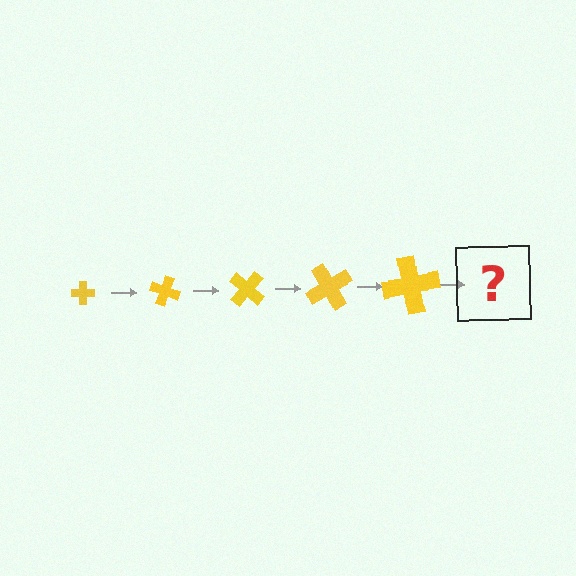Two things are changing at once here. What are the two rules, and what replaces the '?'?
The two rules are that the cross grows larger each step and it rotates 20 degrees each step. The '?' should be a cross, larger than the previous one and rotated 100 degrees from the start.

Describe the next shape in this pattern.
It should be a cross, larger than the previous one and rotated 100 degrees from the start.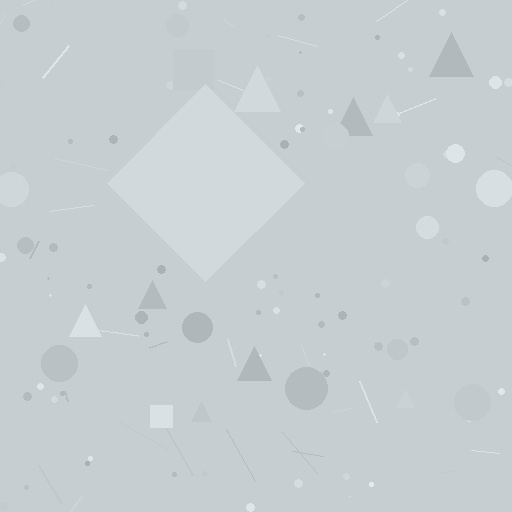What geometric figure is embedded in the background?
A diamond is embedded in the background.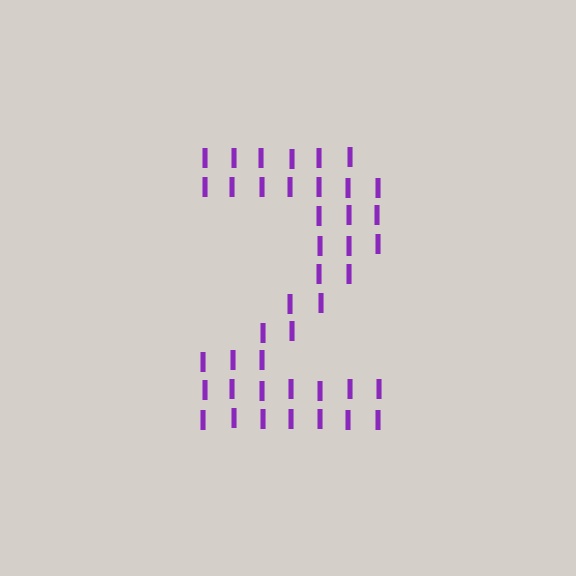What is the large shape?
The large shape is the digit 2.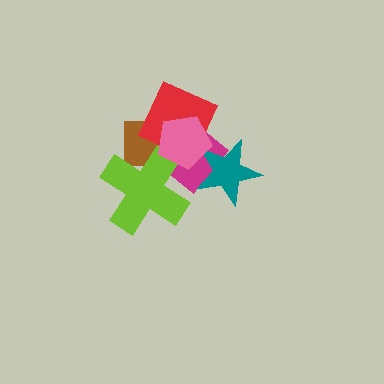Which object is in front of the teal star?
The pink pentagon is in front of the teal star.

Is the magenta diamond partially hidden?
Yes, it is partially covered by another shape.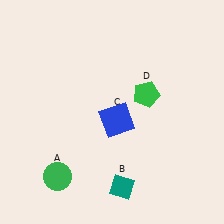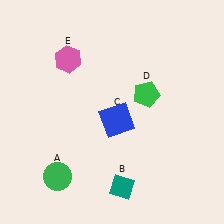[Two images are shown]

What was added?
A pink hexagon (E) was added in Image 2.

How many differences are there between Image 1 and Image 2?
There is 1 difference between the two images.